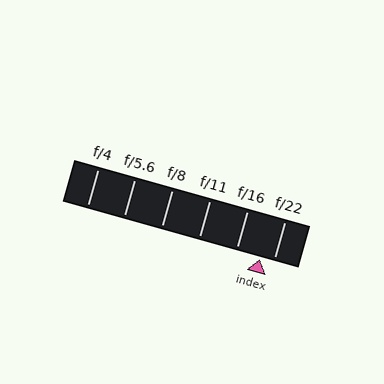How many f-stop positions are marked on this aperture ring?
There are 6 f-stop positions marked.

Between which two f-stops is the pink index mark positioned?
The index mark is between f/16 and f/22.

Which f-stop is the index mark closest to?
The index mark is closest to f/22.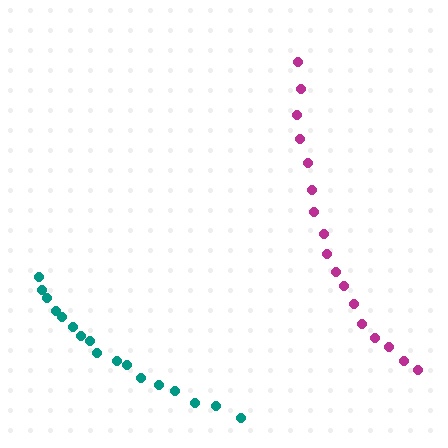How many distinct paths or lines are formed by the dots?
There are 2 distinct paths.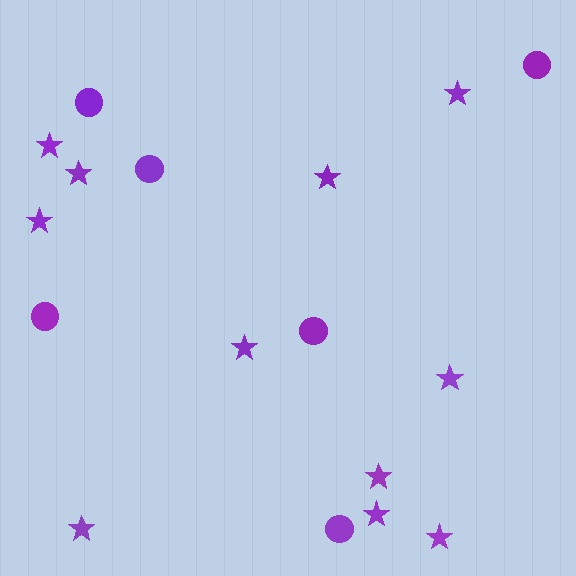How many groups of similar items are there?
There are 2 groups: one group of circles (6) and one group of stars (11).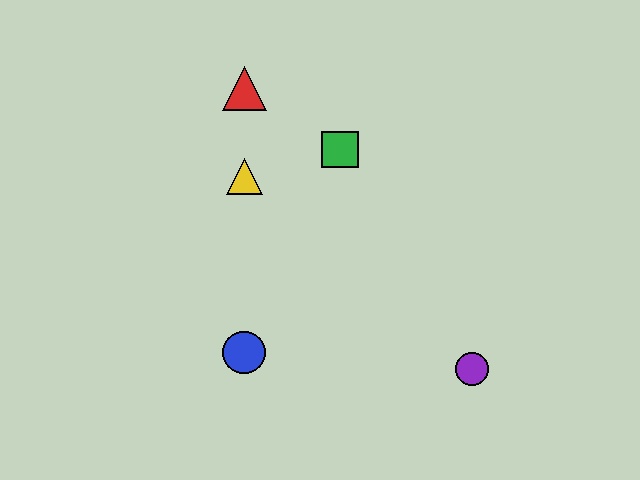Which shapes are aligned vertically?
The red triangle, the blue circle, the yellow triangle are aligned vertically.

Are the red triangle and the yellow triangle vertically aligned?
Yes, both are at x≈244.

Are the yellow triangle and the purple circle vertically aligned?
No, the yellow triangle is at x≈244 and the purple circle is at x≈472.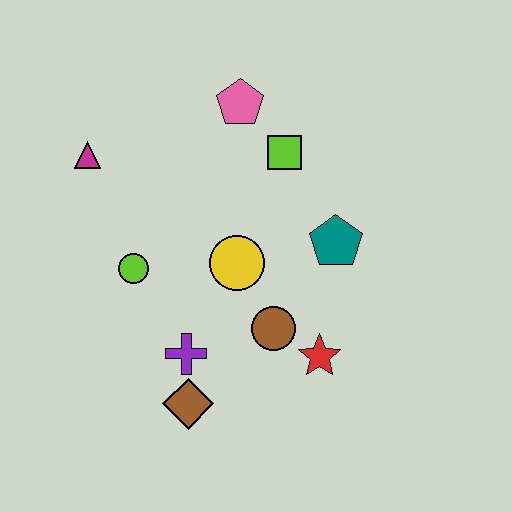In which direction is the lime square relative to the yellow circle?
The lime square is above the yellow circle.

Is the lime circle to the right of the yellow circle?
No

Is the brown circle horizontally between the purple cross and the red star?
Yes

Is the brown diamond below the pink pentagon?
Yes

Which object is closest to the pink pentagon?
The lime square is closest to the pink pentagon.